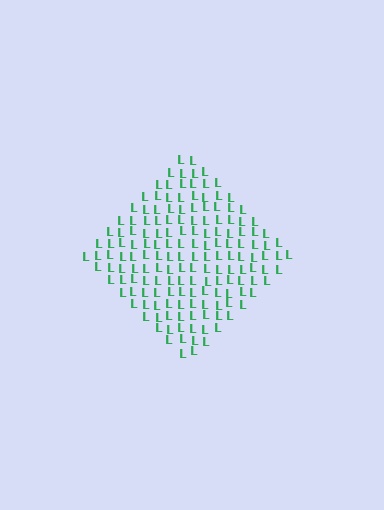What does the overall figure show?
The overall figure shows a diamond.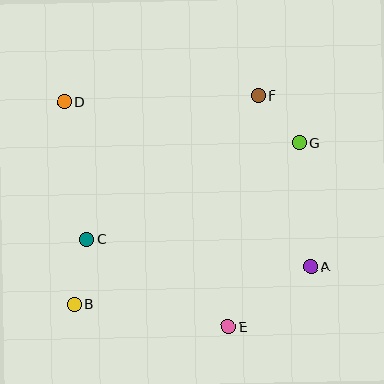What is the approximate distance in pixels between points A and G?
The distance between A and G is approximately 124 pixels.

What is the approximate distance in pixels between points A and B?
The distance between A and B is approximately 239 pixels.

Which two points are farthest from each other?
Points A and D are farthest from each other.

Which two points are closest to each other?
Points F and G are closest to each other.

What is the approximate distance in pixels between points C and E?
The distance between C and E is approximately 167 pixels.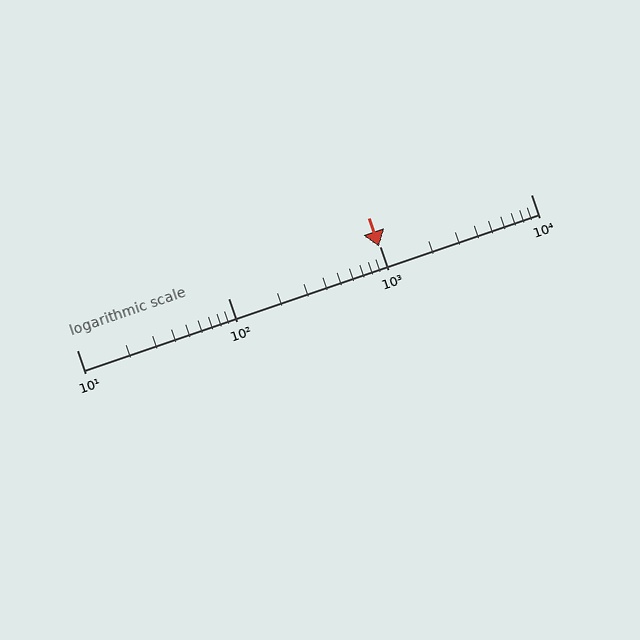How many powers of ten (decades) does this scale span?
The scale spans 3 decades, from 10 to 10000.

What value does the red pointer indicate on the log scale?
The pointer indicates approximately 990.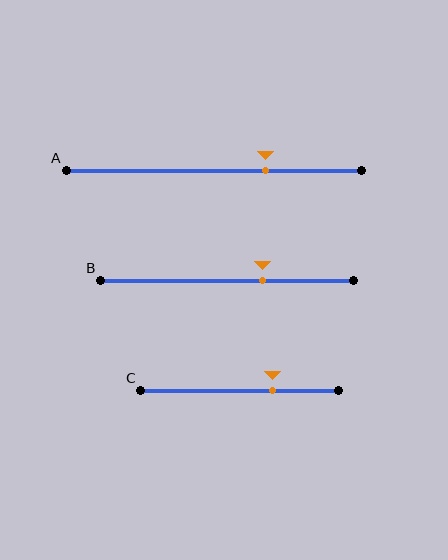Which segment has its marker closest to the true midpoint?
Segment B has its marker closest to the true midpoint.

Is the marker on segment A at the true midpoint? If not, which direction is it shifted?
No, the marker on segment A is shifted to the right by about 18% of the segment length.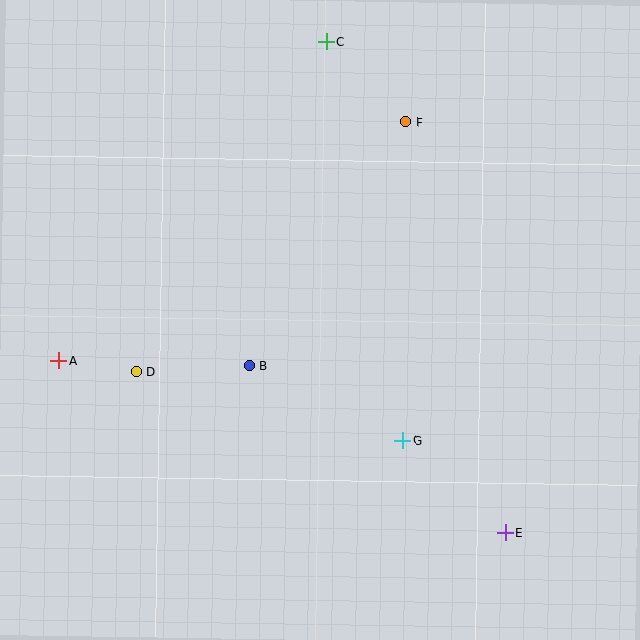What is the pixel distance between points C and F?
The distance between C and F is 113 pixels.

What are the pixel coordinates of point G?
Point G is at (403, 441).